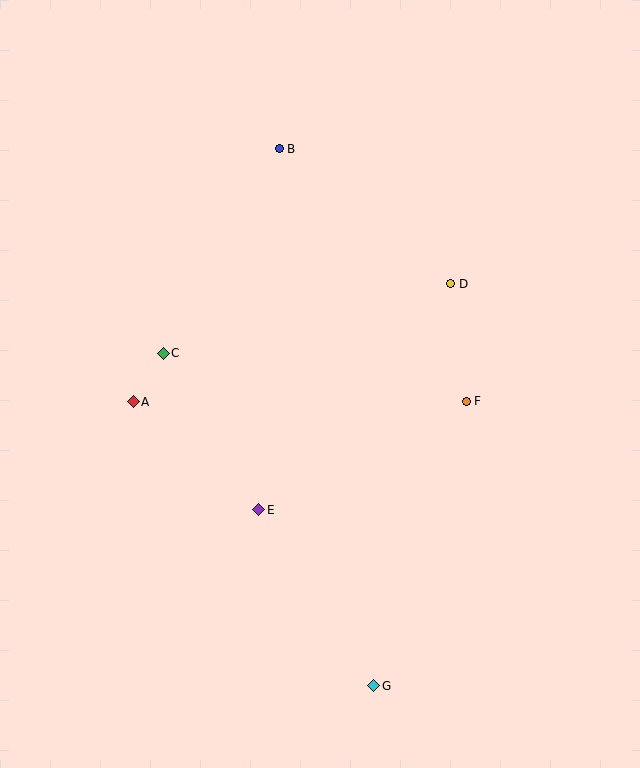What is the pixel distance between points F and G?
The distance between F and G is 299 pixels.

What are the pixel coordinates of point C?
Point C is at (163, 353).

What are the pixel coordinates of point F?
Point F is at (466, 401).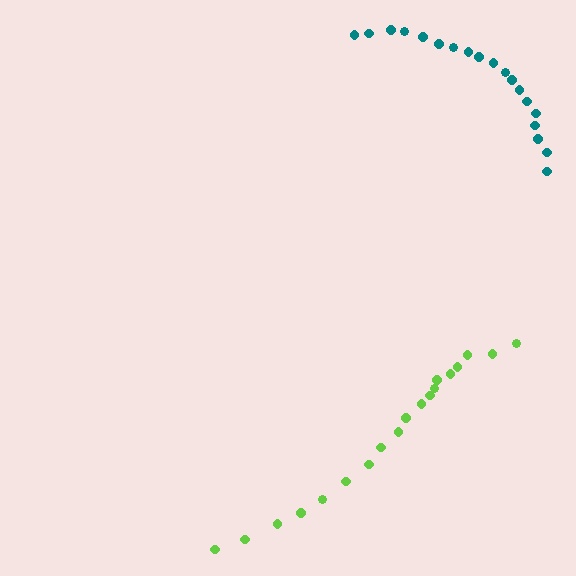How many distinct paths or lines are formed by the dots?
There are 2 distinct paths.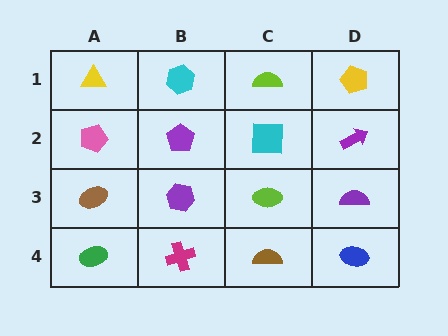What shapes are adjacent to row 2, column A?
A yellow triangle (row 1, column A), a brown ellipse (row 3, column A), a purple pentagon (row 2, column B).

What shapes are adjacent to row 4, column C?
A lime ellipse (row 3, column C), a magenta cross (row 4, column B), a blue ellipse (row 4, column D).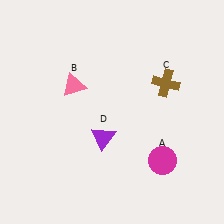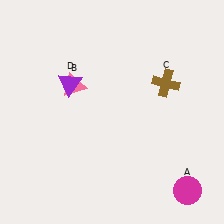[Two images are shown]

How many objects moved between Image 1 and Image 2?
2 objects moved between the two images.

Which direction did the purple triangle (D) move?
The purple triangle (D) moved up.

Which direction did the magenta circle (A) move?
The magenta circle (A) moved down.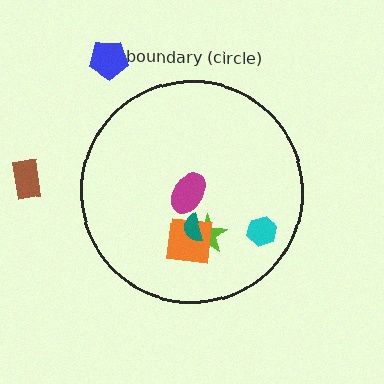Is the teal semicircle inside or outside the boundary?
Inside.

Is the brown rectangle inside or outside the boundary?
Outside.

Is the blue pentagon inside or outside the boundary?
Outside.